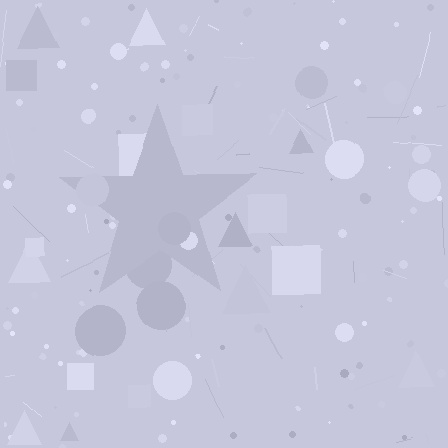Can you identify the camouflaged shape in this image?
The camouflaged shape is a star.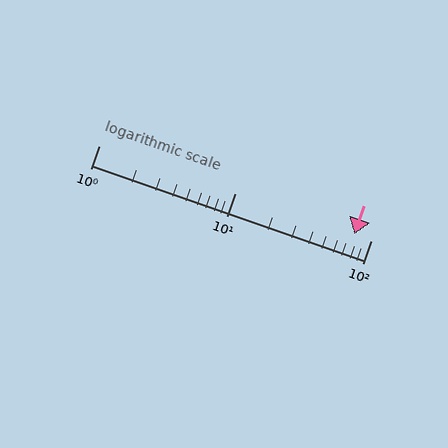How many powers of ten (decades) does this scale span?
The scale spans 2 decades, from 1 to 100.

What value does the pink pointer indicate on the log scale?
The pointer indicates approximately 76.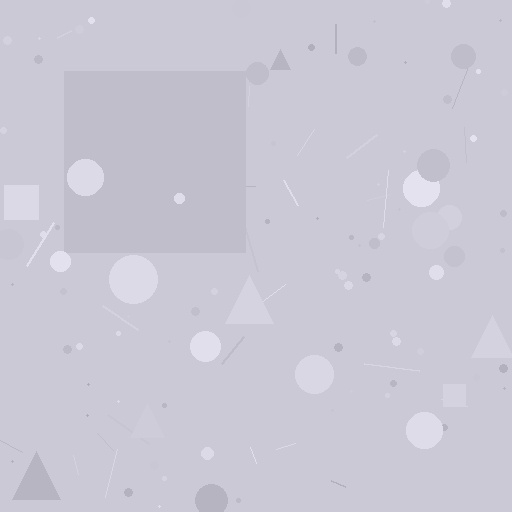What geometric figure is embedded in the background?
A square is embedded in the background.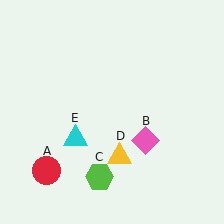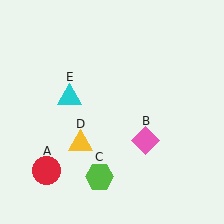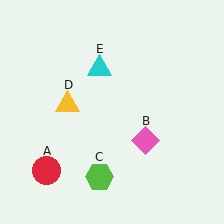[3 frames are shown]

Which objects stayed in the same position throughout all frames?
Red circle (object A) and pink diamond (object B) and lime hexagon (object C) remained stationary.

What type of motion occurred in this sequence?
The yellow triangle (object D), cyan triangle (object E) rotated clockwise around the center of the scene.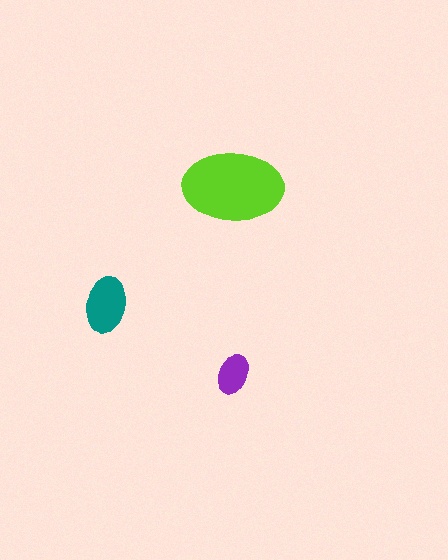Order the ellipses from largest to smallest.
the lime one, the teal one, the purple one.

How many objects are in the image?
There are 3 objects in the image.